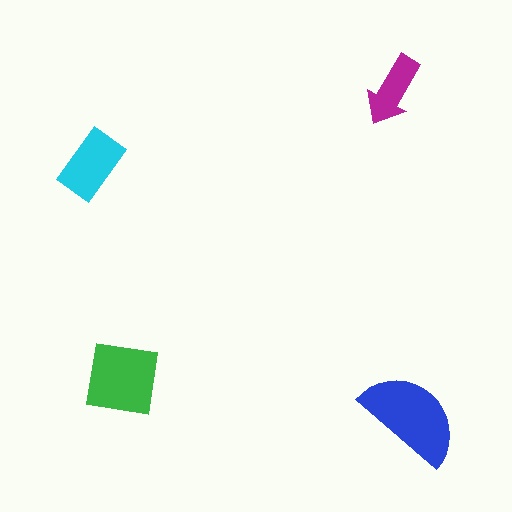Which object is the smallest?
The magenta arrow.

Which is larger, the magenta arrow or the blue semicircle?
The blue semicircle.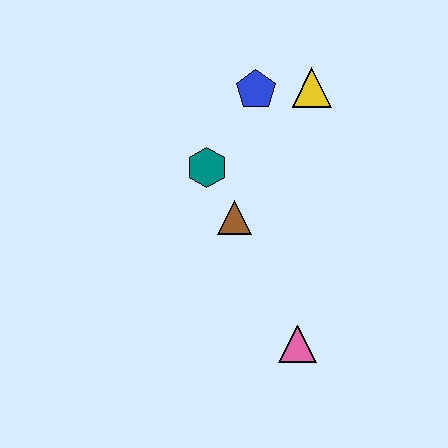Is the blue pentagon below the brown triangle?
No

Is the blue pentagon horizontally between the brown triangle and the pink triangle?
Yes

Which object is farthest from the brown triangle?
The yellow triangle is farthest from the brown triangle.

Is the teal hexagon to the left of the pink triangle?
Yes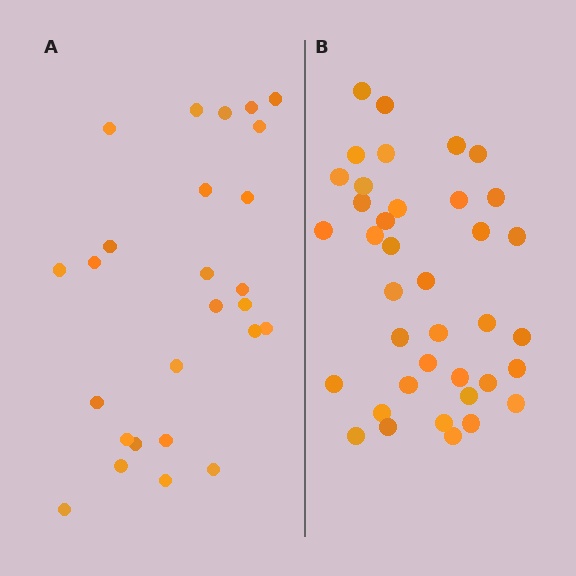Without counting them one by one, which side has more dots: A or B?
Region B (the right region) has more dots.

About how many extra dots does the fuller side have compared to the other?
Region B has roughly 12 or so more dots than region A.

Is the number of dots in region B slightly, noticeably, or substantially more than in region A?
Region B has substantially more. The ratio is roughly 1.5 to 1.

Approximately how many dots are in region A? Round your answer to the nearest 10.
About 30 dots. (The exact count is 26, which rounds to 30.)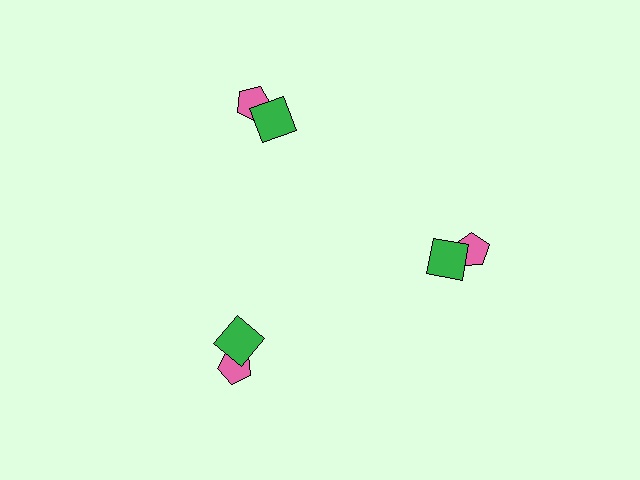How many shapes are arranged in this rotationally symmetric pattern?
There are 6 shapes, arranged in 3 groups of 2.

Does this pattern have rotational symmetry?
Yes, this pattern has 3-fold rotational symmetry. It looks the same after rotating 120 degrees around the center.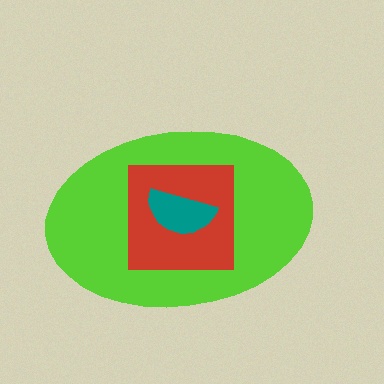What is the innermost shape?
The teal semicircle.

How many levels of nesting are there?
3.